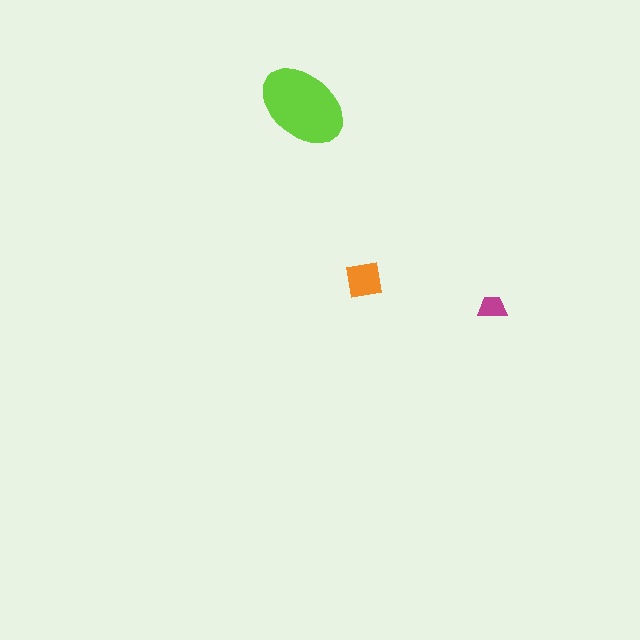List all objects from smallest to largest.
The magenta trapezoid, the orange square, the lime ellipse.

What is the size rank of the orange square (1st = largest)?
2nd.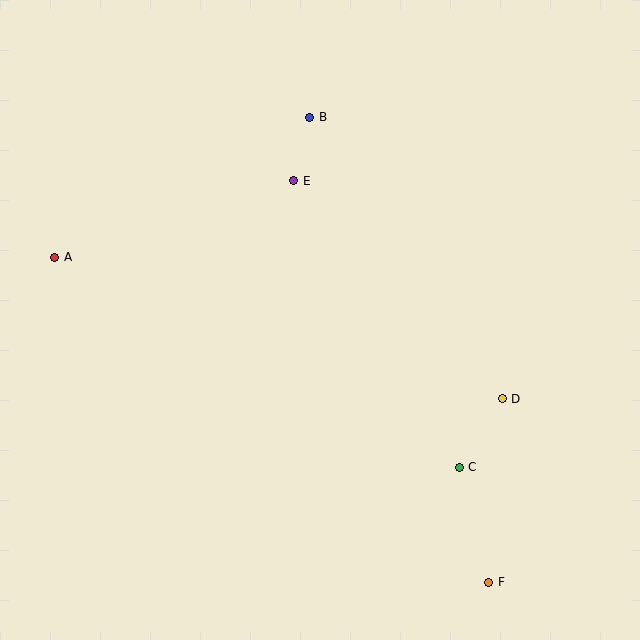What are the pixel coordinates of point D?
Point D is at (502, 399).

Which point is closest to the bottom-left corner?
Point A is closest to the bottom-left corner.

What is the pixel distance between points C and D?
The distance between C and D is 81 pixels.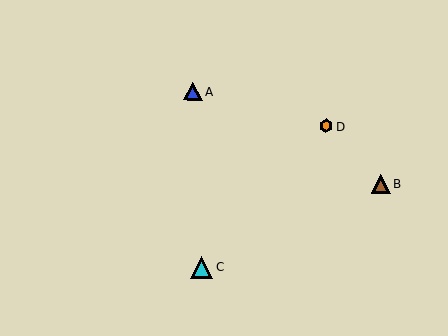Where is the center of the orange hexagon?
The center of the orange hexagon is at (326, 126).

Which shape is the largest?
The cyan triangle (labeled C) is the largest.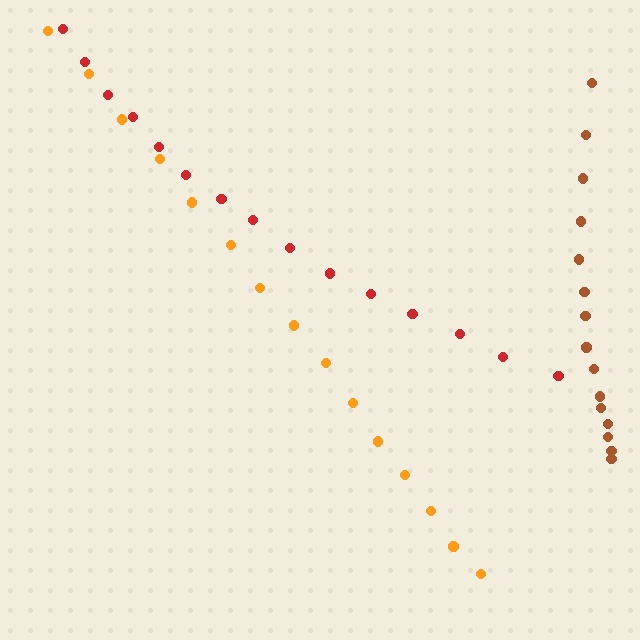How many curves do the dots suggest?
There are 3 distinct paths.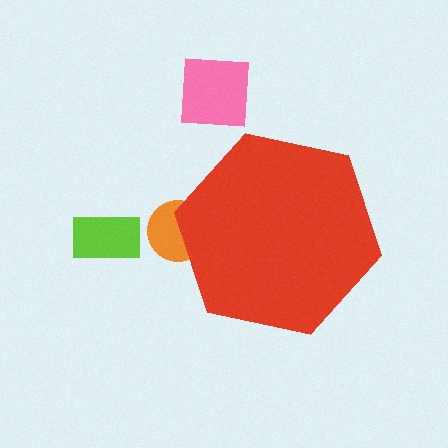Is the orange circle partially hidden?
Yes, the orange circle is partially hidden behind the red hexagon.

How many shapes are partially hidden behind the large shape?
1 shape is partially hidden.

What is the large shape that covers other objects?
A red hexagon.